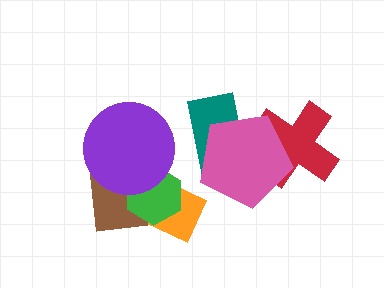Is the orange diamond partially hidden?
Yes, it is partially covered by another shape.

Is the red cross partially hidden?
Yes, it is partially covered by another shape.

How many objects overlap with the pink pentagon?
2 objects overlap with the pink pentagon.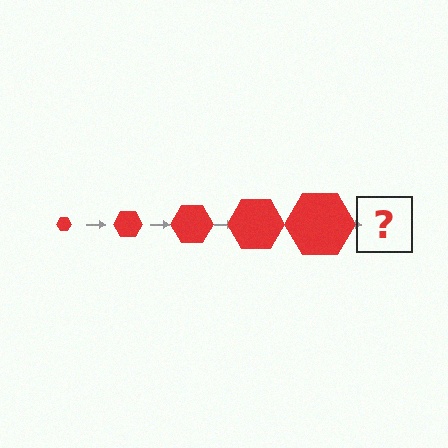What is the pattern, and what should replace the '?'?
The pattern is that the hexagon gets progressively larger each step. The '?' should be a red hexagon, larger than the previous one.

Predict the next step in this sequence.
The next step is a red hexagon, larger than the previous one.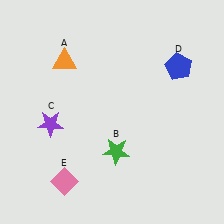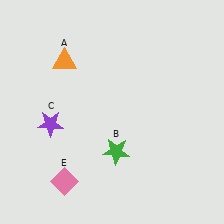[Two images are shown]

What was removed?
The blue pentagon (D) was removed in Image 2.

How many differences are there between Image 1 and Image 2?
There is 1 difference between the two images.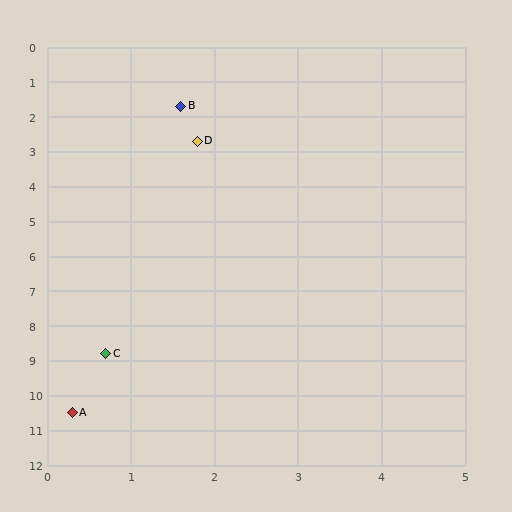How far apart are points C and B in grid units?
Points C and B are about 7.2 grid units apart.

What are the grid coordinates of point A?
Point A is at approximately (0.3, 10.5).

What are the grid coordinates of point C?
Point C is at approximately (0.7, 8.8).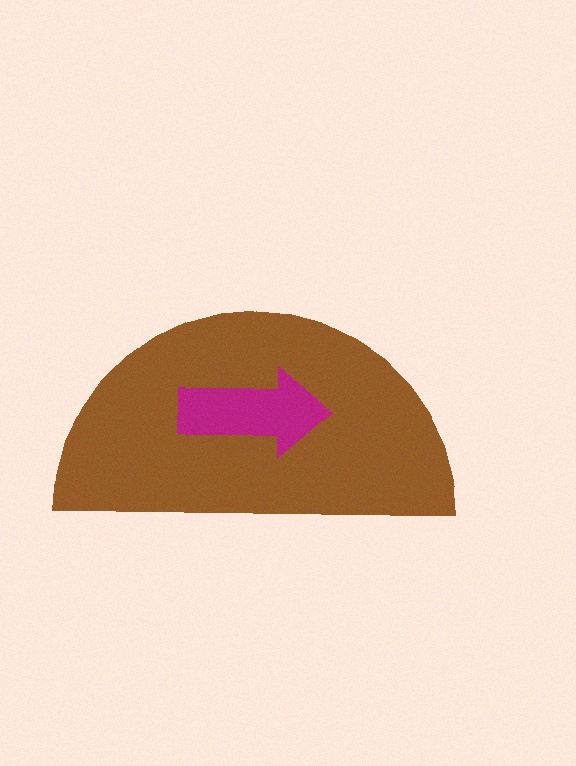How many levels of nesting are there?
2.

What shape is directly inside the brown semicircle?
The magenta arrow.